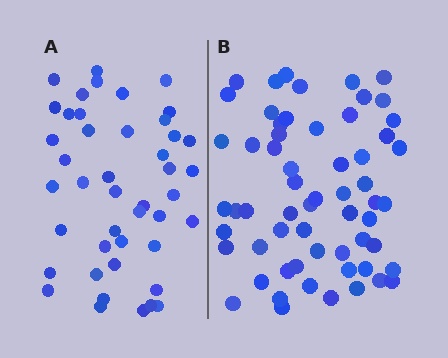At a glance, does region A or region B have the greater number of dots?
Region B (the right region) has more dots.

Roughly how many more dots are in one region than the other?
Region B has approximately 15 more dots than region A.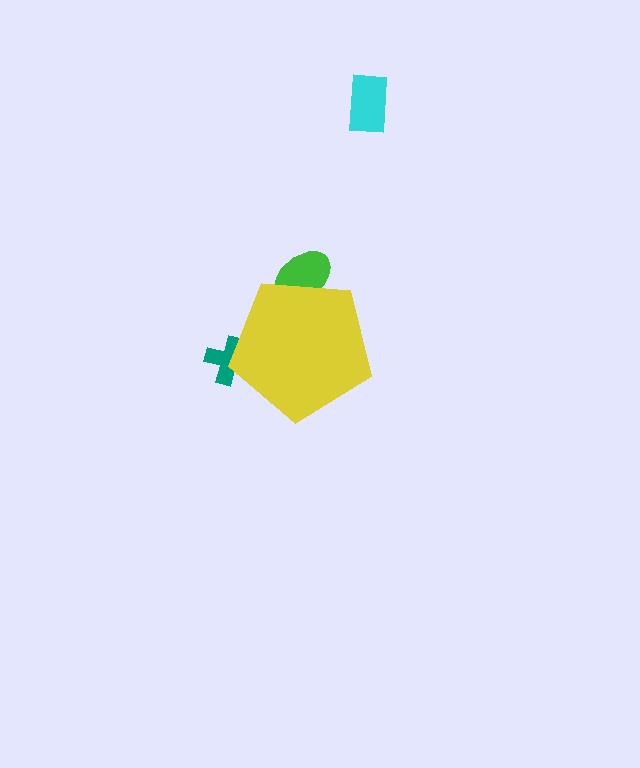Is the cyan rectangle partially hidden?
No, the cyan rectangle is fully visible.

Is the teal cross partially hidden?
Yes, the teal cross is partially hidden behind the yellow pentagon.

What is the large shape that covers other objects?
A yellow pentagon.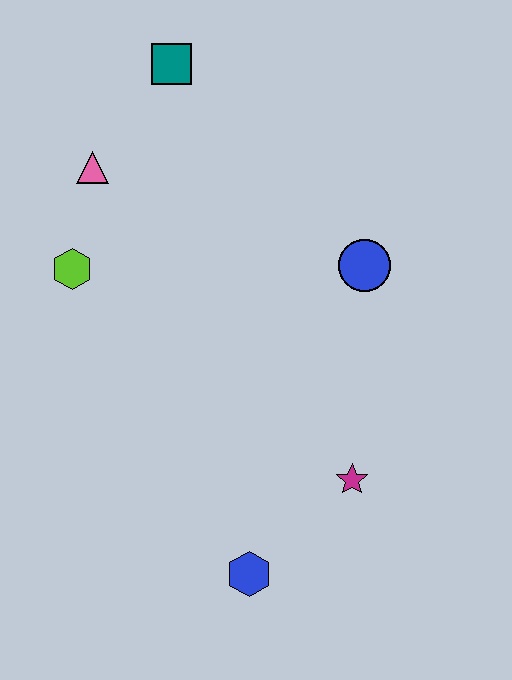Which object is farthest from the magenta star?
The teal square is farthest from the magenta star.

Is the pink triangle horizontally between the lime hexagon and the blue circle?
Yes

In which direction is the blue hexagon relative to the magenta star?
The blue hexagon is to the left of the magenta star.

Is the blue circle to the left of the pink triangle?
No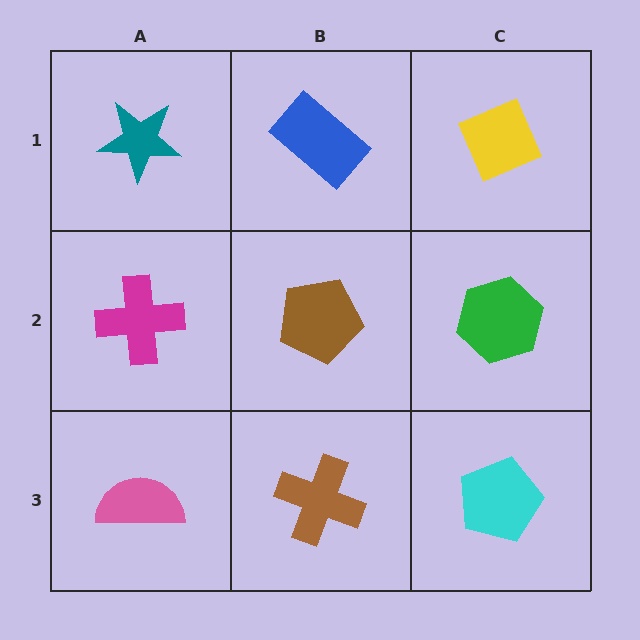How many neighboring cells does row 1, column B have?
3.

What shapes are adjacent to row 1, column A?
A magenta cross (row 2, column A), a blue rectangle (row 1, column B).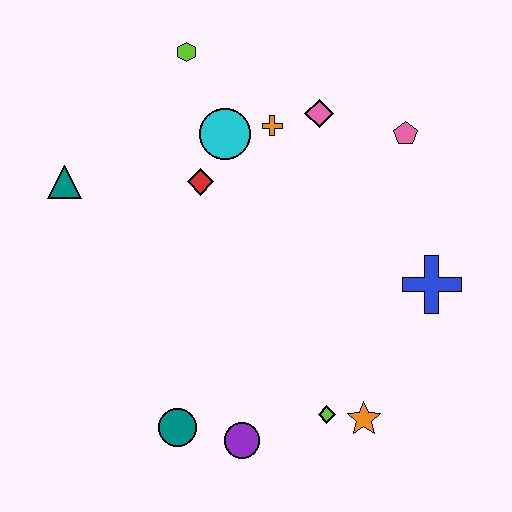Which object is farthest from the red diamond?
The orange star is farthest from the red diamond.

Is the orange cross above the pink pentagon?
Yes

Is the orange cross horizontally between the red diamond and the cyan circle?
No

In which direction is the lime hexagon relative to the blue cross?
The lime hexagon is to the left of the blue cross.